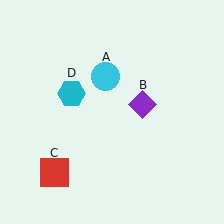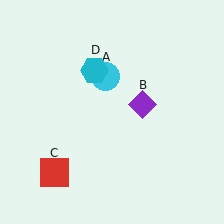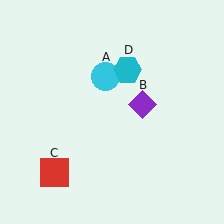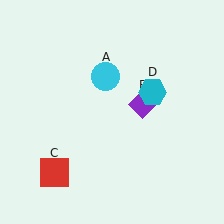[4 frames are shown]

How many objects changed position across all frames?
1 object changed position: cyan hexagon (object D).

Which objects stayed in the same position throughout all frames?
Cyan circle (object A) and purple diamond (object B) and red square (object C) remained stationary.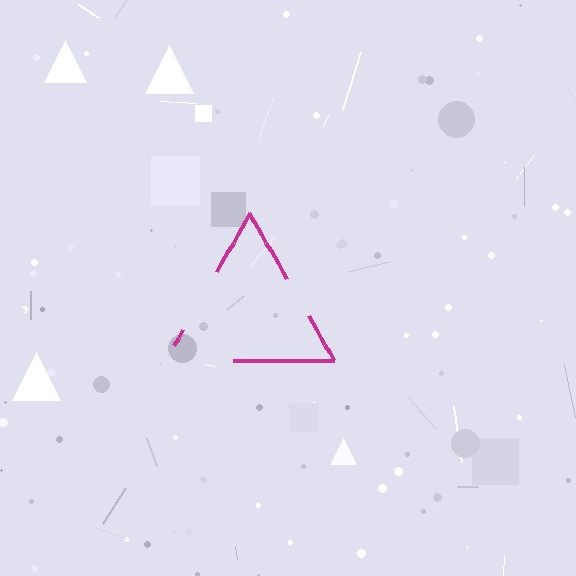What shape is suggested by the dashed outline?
The dashed outline suggests a triangle.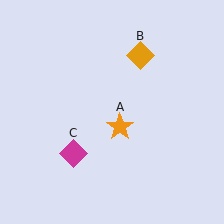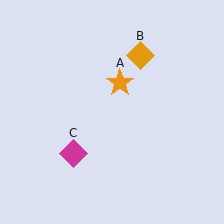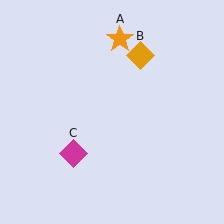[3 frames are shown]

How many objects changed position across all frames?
1 object changed position: orange star (object A).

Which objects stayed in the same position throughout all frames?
Orange diamond (object B) and magenta diamond (object C) remained stationary.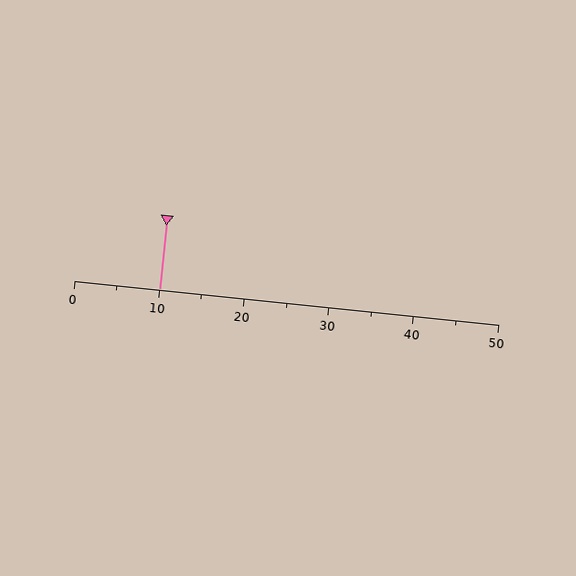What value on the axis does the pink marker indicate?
The marker indicates approximately 10.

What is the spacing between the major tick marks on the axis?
The major ticks are spaced 10 apart.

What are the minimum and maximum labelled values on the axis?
The axis runs from 0 to 50.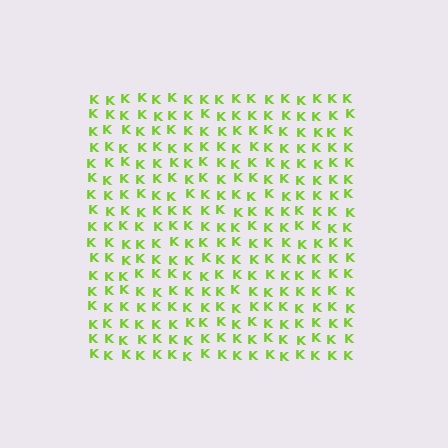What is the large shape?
The large shape is a square.